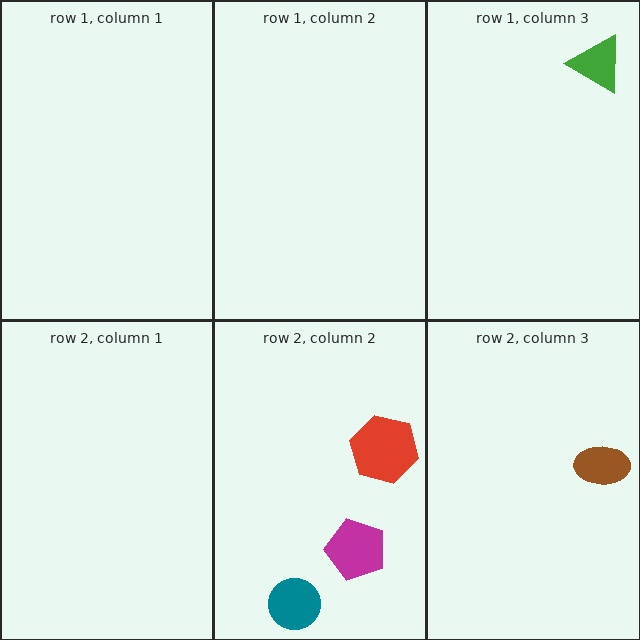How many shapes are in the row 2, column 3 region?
1.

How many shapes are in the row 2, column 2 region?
3.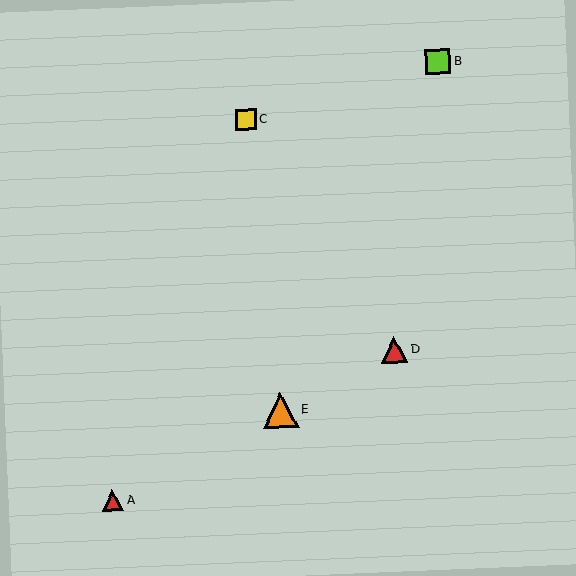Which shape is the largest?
The orange triangle (labeled E) is the largest.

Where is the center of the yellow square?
The center of the yellow square is at (246, 120).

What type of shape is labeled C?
Shape C is a yellow square.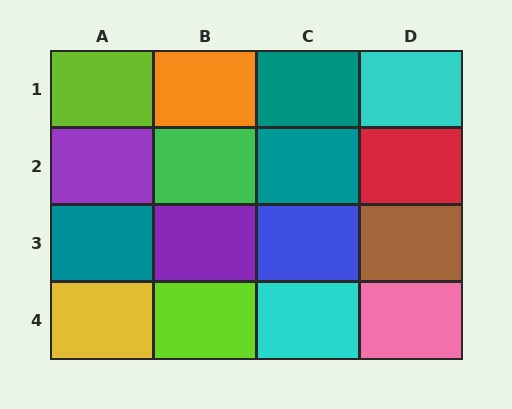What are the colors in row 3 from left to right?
Teal, purple, blue, brown.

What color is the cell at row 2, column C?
Teal.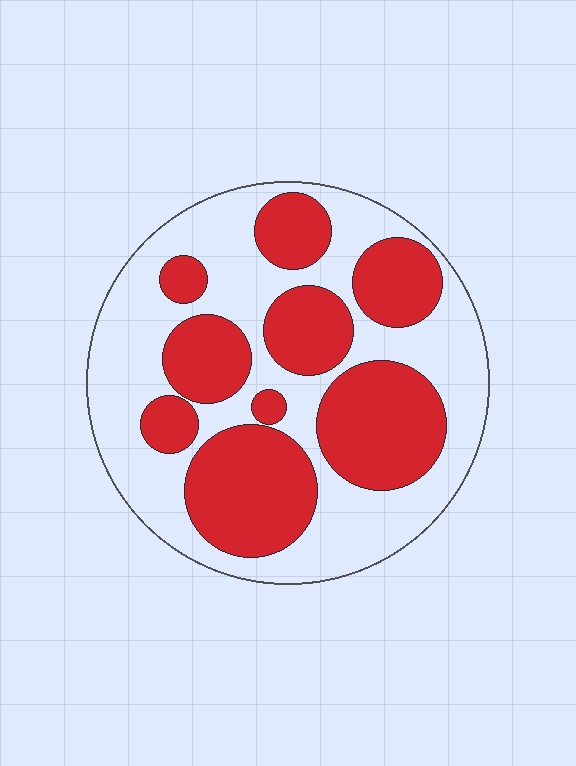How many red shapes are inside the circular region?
9.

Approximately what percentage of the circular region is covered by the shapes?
Approximately 45%.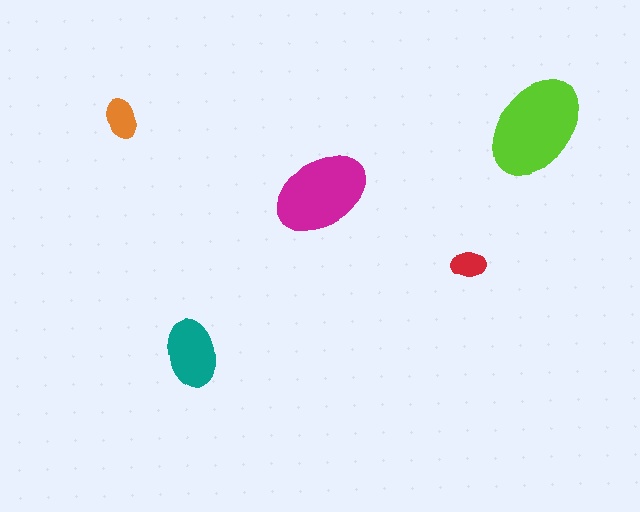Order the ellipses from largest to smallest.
the lime one, the magenta one, the teal one, the orange one, the red one.